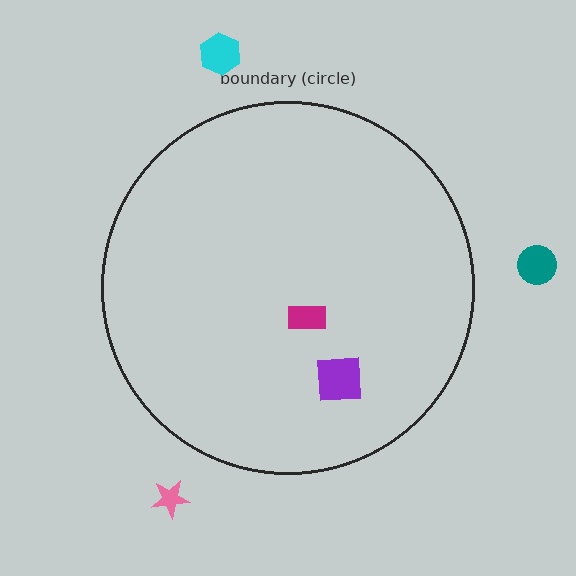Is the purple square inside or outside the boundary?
Inside.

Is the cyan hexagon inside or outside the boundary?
Outside.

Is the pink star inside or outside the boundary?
Outside.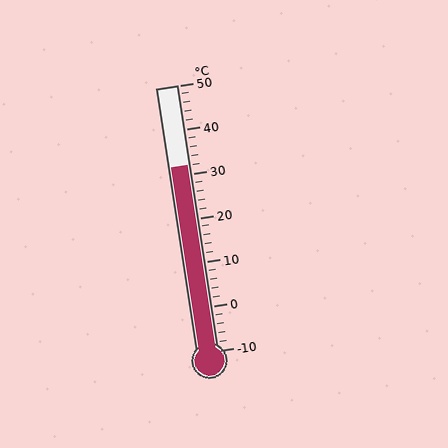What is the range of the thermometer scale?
The thermometer scale ranges from -10°C to 50°C.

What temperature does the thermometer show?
The thermometer shows approximately 32°C.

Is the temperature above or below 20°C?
The temperature is above 20°C.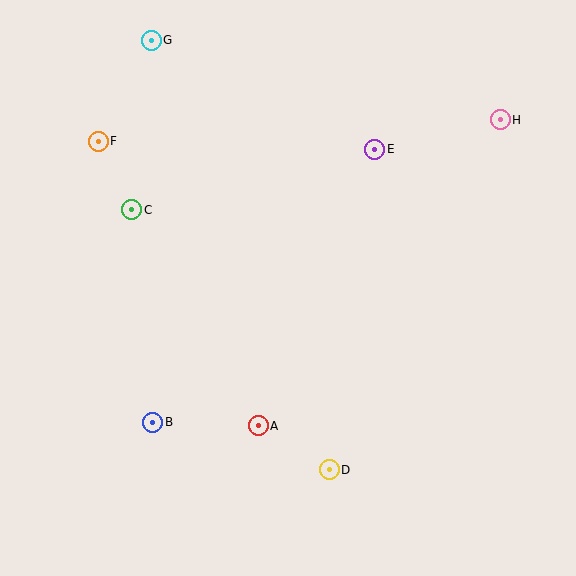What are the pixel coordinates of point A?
Point A is at (258, 426).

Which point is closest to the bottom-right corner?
Point D is closest to the bottom-right corner.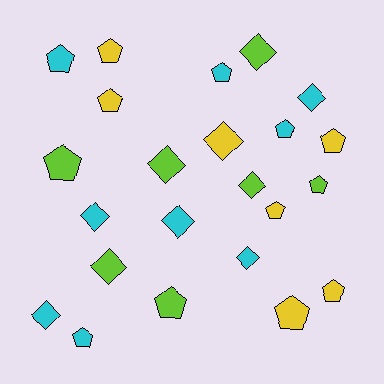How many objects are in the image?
There are 23 objects.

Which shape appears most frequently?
Pentagon, with 13 objects.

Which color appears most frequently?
Cyan, with 9 objects.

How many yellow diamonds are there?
There is 1 yellow diamond.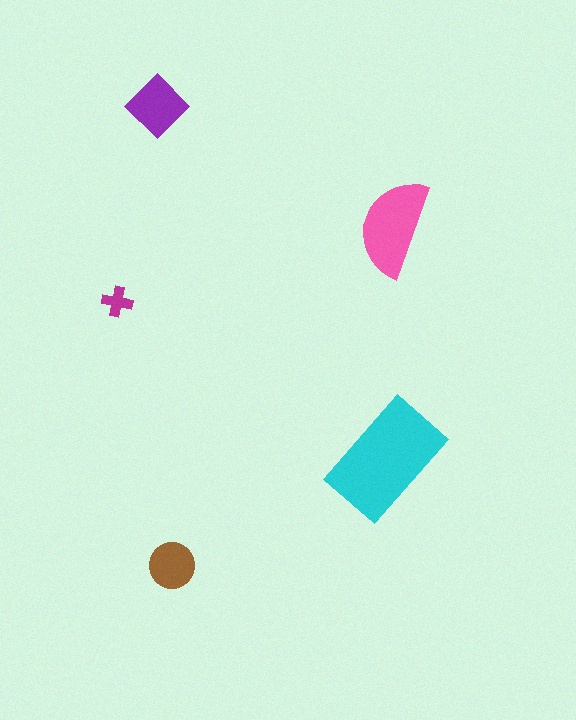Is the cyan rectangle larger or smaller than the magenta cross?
Larger.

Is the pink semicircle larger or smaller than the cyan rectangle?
Smaller.